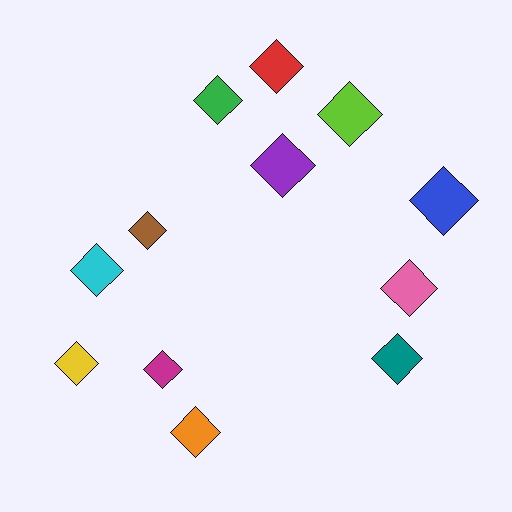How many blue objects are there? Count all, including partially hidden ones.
There is 1 blue object.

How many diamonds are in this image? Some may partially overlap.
There are 12 diamonds.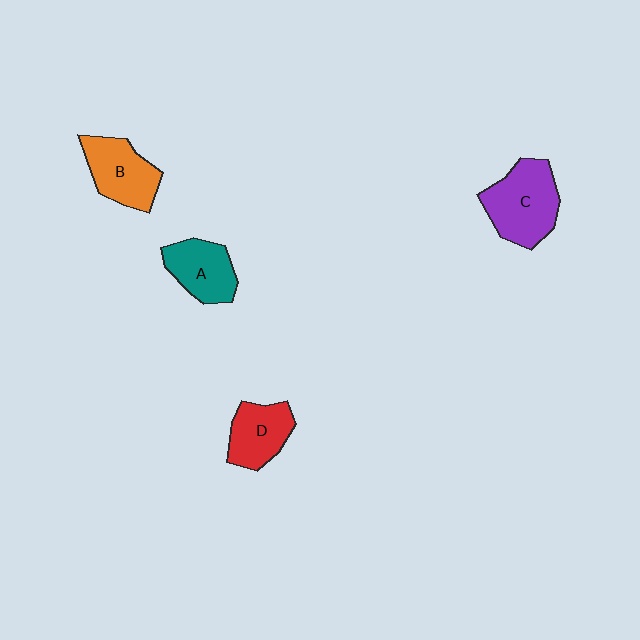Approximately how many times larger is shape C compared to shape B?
Approximately 1.3 times.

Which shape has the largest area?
Shape C (purple).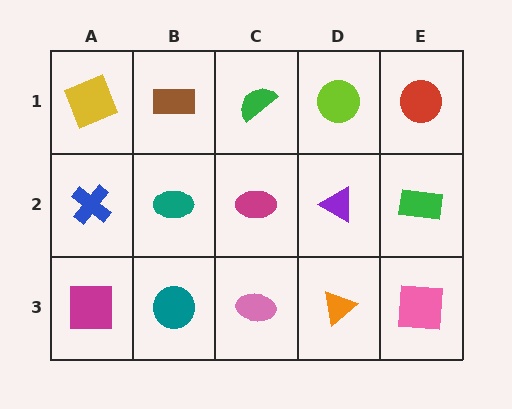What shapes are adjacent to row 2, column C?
A green semicircle (row 1, column C), a pink ellipse (row 3, column C), a teal ellipse (row 2, column B), a purple triangle (row 2, column D).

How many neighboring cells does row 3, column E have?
2.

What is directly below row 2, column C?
A pink ellipse.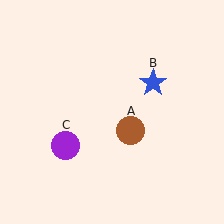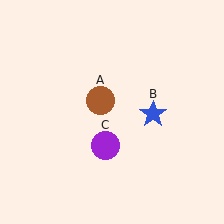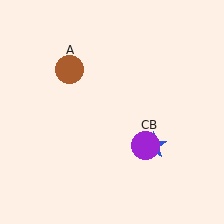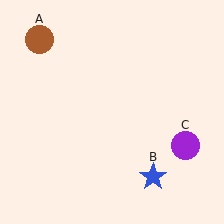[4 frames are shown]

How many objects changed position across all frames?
3 objects changed position: brown circle (object A), blue star (object B), purple circle (object C).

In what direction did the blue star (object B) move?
The blue star (object B) moved down.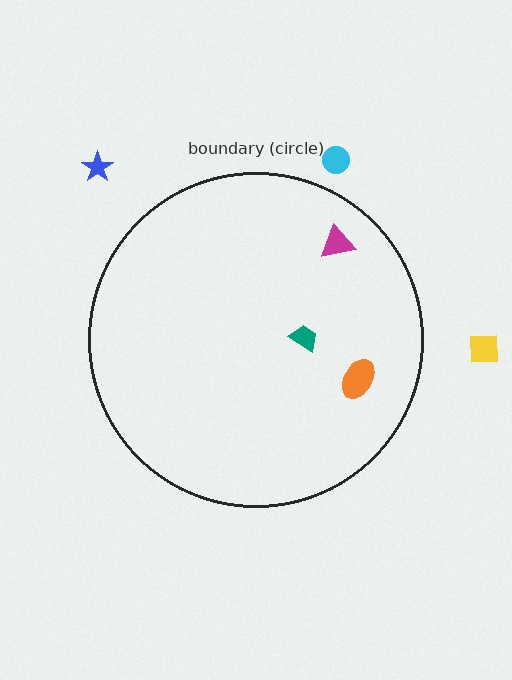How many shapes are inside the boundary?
3 inside, 3 outside.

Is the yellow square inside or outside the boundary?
Outside.